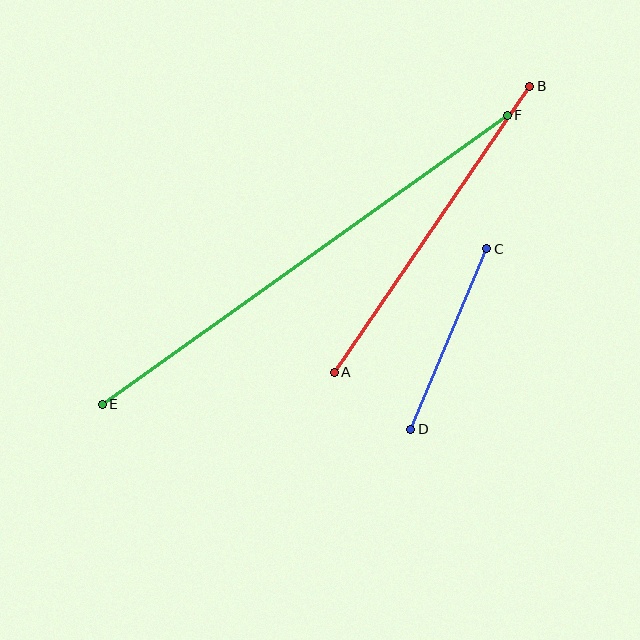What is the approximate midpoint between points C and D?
The midpoint is at approximately (449, 339) pixels.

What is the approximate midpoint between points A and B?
The midpoint is at approximately (432, 229) pixels.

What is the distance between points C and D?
The distance is approximately 196 pixels.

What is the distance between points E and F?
The distance is approximately 497 pixels.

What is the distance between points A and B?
The distance is approximately 346 pixels.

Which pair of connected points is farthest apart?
Points E and F are farthest apart.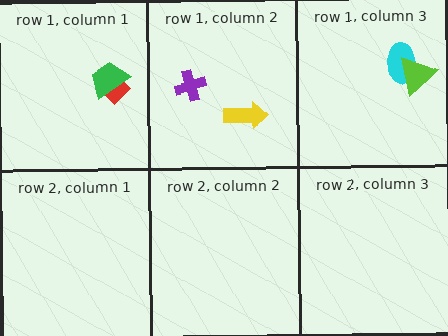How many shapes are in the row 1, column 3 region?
2.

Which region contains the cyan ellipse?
The row 1, column 3 region.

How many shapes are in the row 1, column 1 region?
2.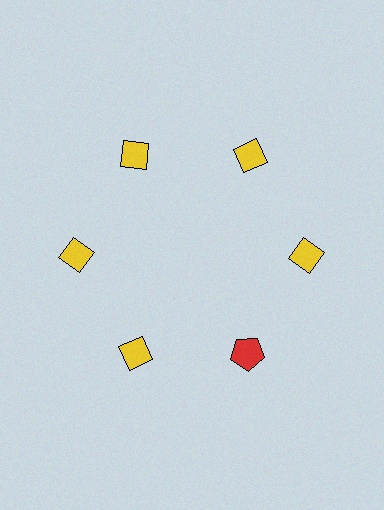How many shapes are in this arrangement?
There are 6 shapes arranged in a ring pattern.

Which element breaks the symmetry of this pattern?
The red pentagon at roughly the 5 o'clock position breaks the symmetry. All other shapes are yellow diamonds.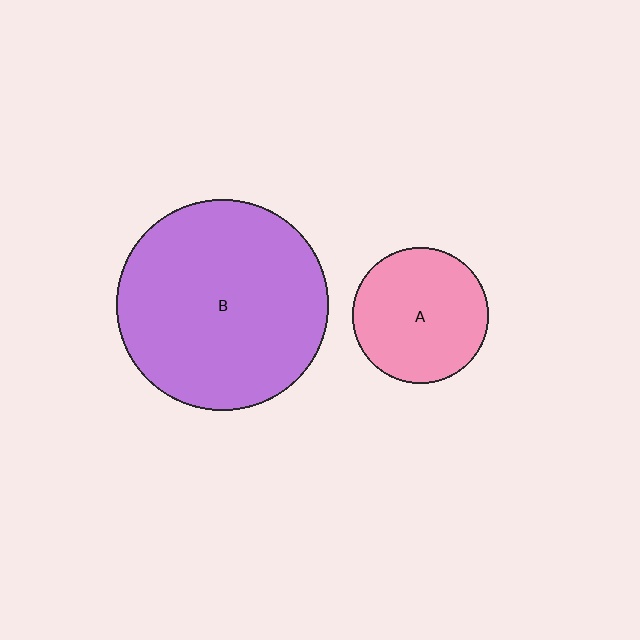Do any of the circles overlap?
No, none of the circles overlap.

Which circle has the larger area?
Circle B (purple).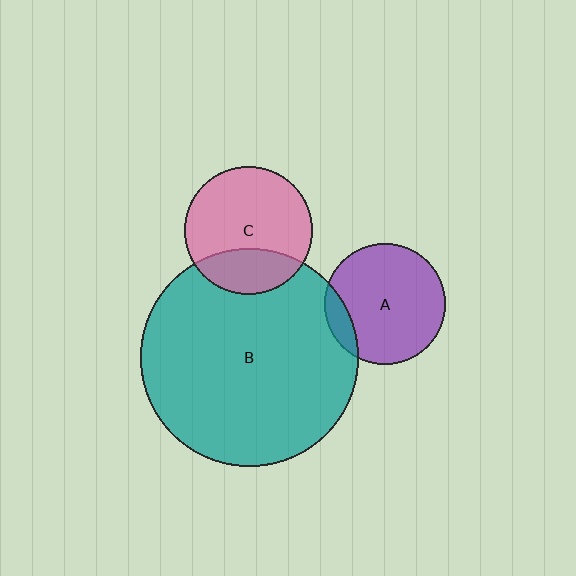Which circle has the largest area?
Circle B (teal).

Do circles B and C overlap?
Yes.